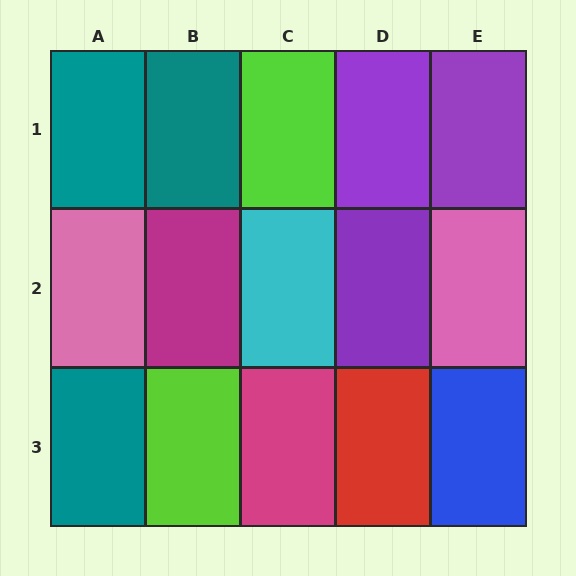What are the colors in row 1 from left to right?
Teal, teal, lime, purple, purple.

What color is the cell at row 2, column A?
Pink.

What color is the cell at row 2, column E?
Pink.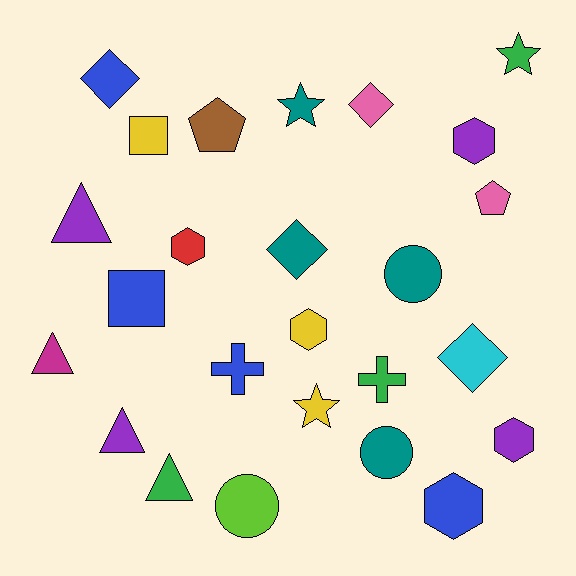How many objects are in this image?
There are 25 objects.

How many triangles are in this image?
There are 4 triangles.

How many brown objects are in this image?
There is 1 brown object.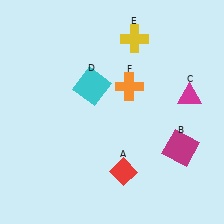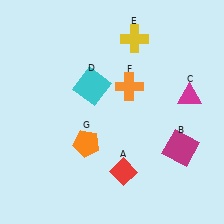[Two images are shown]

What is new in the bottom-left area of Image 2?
An orange pentagon (G) was added in the bottom-left area of Image 2.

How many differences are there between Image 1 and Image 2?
There is 1 difference between the two images.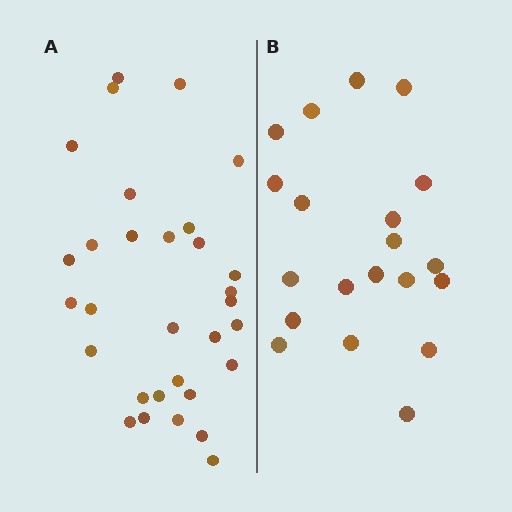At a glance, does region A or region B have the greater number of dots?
Region A (the left region) has more dots.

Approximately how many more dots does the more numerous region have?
Region A has roughly 12 or so more dots than region B.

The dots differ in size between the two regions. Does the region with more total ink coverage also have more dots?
No. Region B has more total ink coverage because its dots are larger, but region A actually contains more individual dots. Total area can be misleading — the number of items is what matters here.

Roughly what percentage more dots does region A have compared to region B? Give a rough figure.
About 55% more.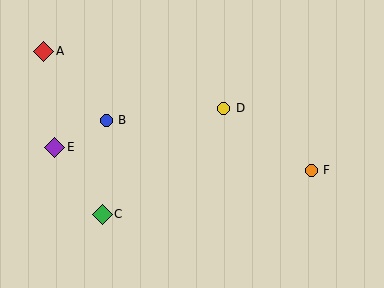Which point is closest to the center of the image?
Point D at (224, 108) is closest to the center.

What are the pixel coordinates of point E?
Point E is at (55, 147).